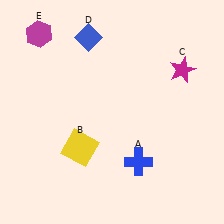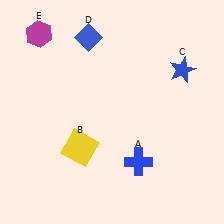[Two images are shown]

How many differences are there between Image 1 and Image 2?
There is 1 difference between the two images.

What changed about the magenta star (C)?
In Image 1, C is magenta. In Image 2, it changed to blue.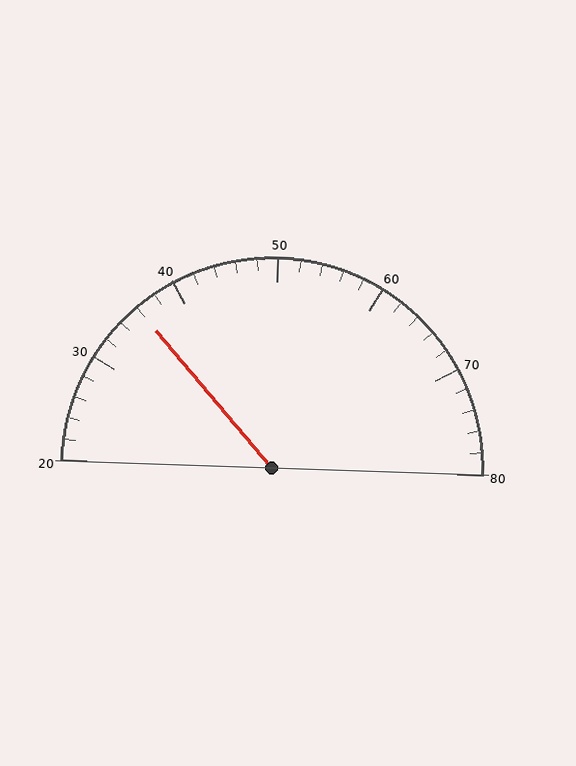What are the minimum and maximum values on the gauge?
The gauge ranges from 20 to 80.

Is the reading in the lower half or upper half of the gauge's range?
The reading is in the lower half of the range (20 to 80).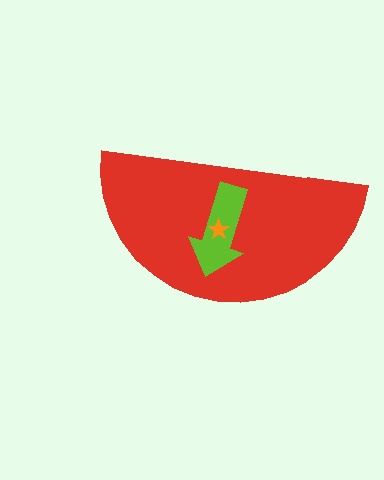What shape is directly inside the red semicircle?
The lime arrow.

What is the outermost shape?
The red semicircle.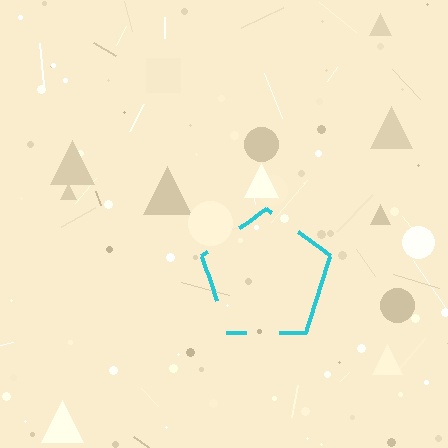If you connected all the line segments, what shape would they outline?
They would outline a pentagon.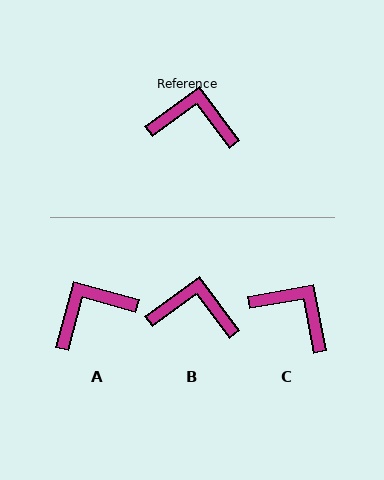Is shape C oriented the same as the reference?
No, it is off by about 26 degrees.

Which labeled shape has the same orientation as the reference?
B.